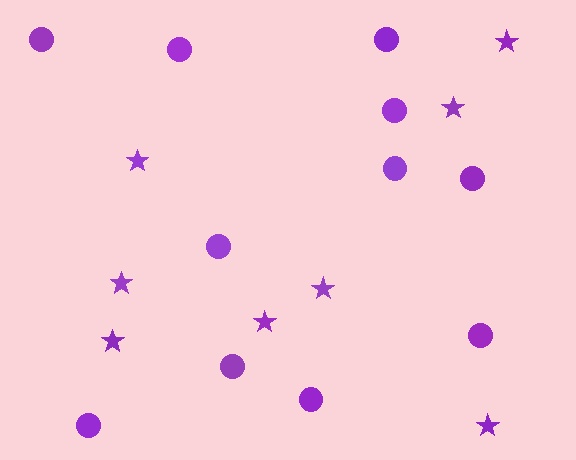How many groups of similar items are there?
There are 2 groups: one group of circles (11) and one group of stars (8).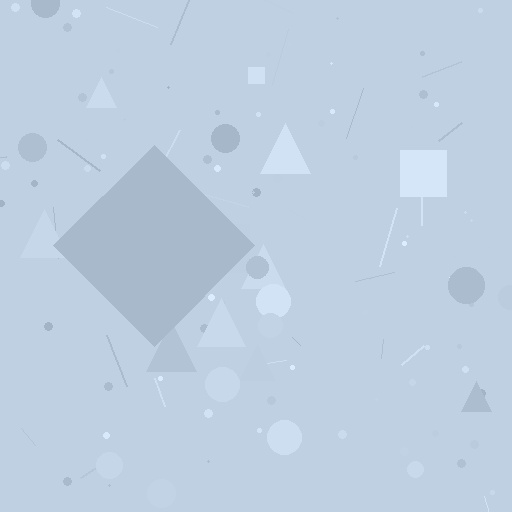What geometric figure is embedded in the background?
A diamond is embedded in the background.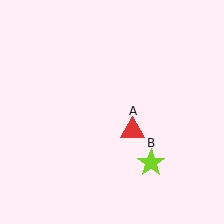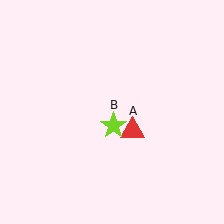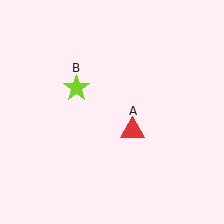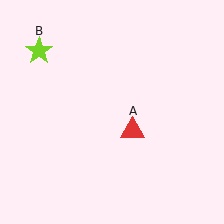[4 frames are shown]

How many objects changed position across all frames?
1 object changed position: lime star (object B).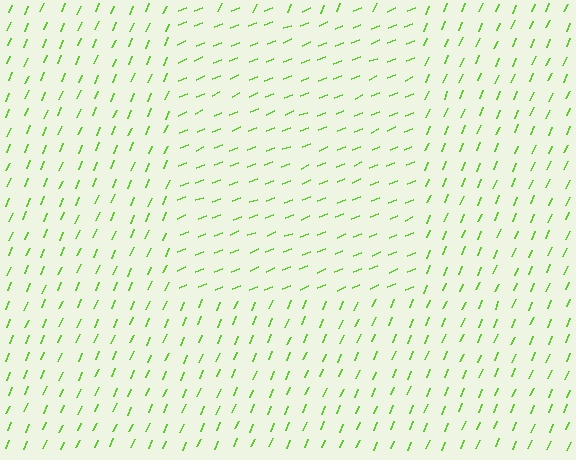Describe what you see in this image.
The image is filled with small lime line segments. A rectangle region in the image has lines oriented differently from the surrounding lines, creating a visible texture boundary.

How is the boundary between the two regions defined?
The boundary is defined purely by a change in line orientation (approximately 45 degrees difference). All lines are the same color and thickness.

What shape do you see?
I see a rectangle.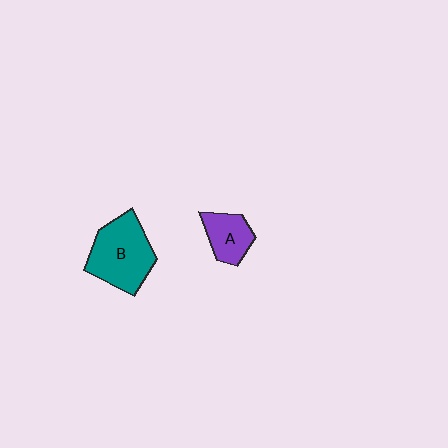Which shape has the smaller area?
Shape A (purple).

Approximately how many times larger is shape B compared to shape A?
Approximately 1.9 times.